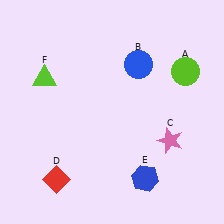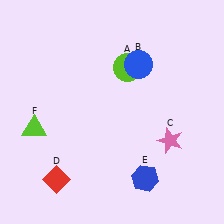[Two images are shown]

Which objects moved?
The objects that moved are: the lime circle (A), the lime triangle (F).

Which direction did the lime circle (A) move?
The lime circle (A) moved left.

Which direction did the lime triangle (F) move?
The lime triangle (F) moved down.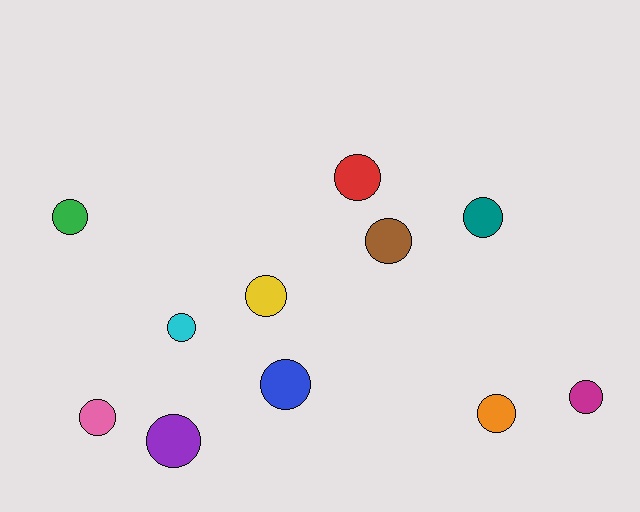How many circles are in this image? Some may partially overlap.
There are 11 circles.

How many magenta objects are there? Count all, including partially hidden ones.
There is 1 magenta object.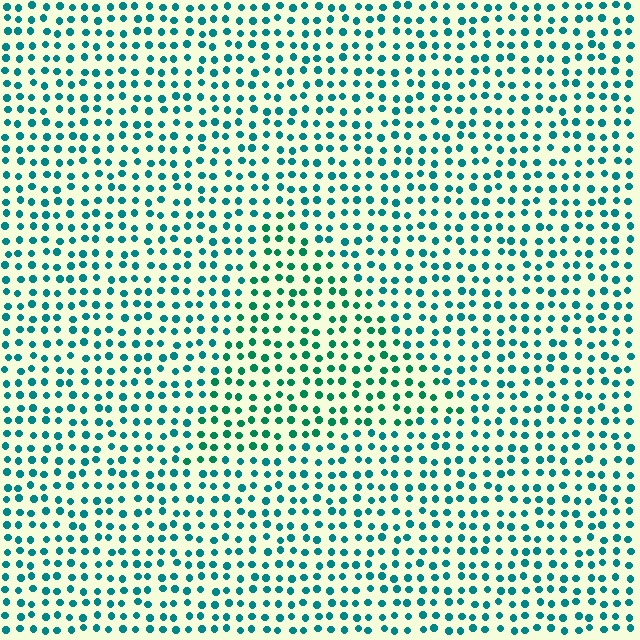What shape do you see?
I see a triangle.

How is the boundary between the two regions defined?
The boundary is defined purely by a slight shift in hue (about 24 degrees). Spacing, size, and orientation are identical on both sides.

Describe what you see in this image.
The image is filled with small teal elements in a uniform arrangement. A triangle-shaped region is visible where the elements are tinted to a slightly different hue, forming a subtle color boundary.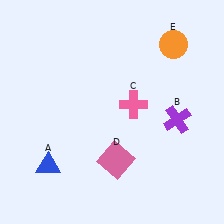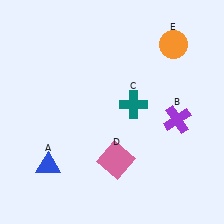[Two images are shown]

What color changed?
The cross (C) changed from pink in Image 1 to teal in Image 2.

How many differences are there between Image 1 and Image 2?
There is 1 difference between the two images.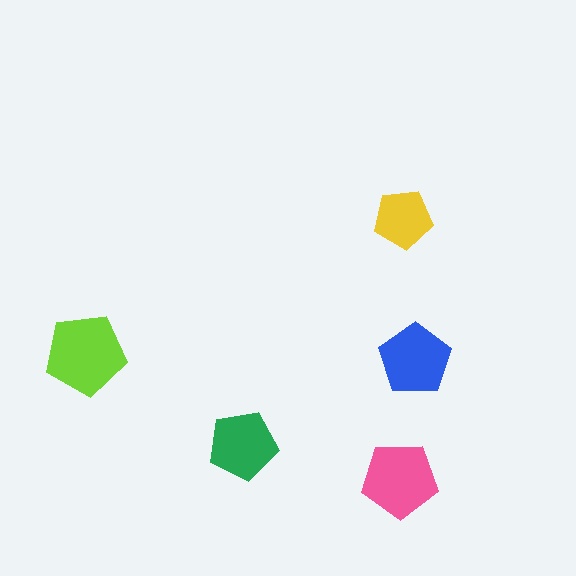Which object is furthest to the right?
The blue pentagon is rightmost.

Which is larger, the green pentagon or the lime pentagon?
The lime one.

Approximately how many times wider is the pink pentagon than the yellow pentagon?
About 1.5 times wider.